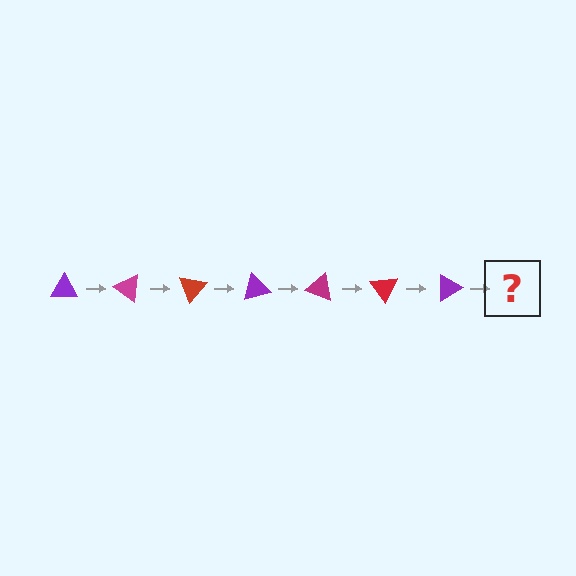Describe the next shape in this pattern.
It should be a magenta triangle, rotated 245 degrees from the start.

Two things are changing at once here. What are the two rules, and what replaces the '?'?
The two rules are that it rotates 35 degrees each step and the color cycles through purple, magenta, and red. The '?' should be a magenta triangle, rotated 245 degrees from the start.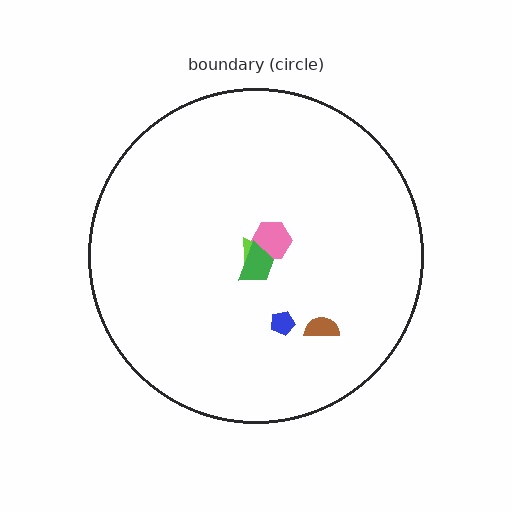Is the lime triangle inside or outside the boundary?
Inside.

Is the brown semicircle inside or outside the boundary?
Inside.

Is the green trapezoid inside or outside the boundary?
Inside.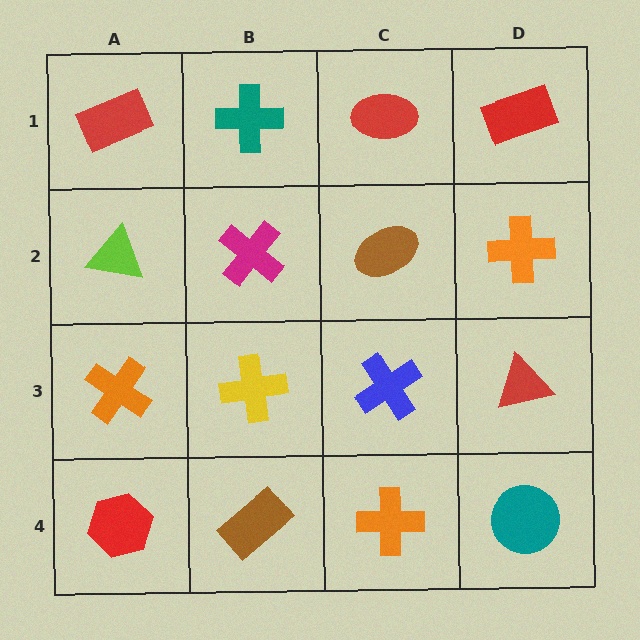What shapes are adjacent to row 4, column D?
A red triangle (row 3, column D), an orange cross (row 4, column C).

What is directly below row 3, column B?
A brown rectangle.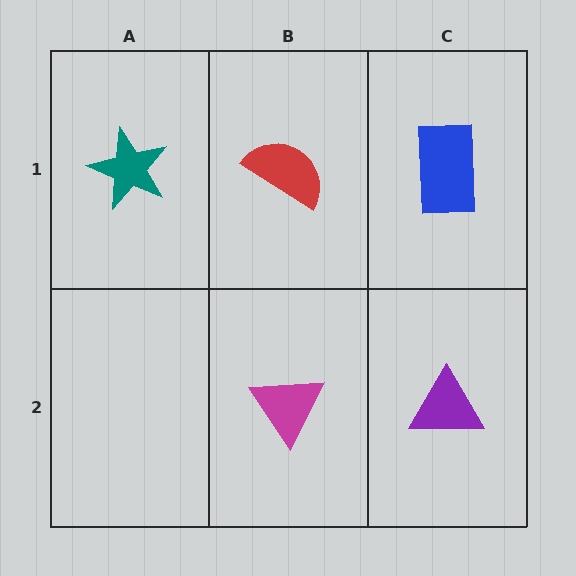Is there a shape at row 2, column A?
No, that cell is empty.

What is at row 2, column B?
A magenta triangle.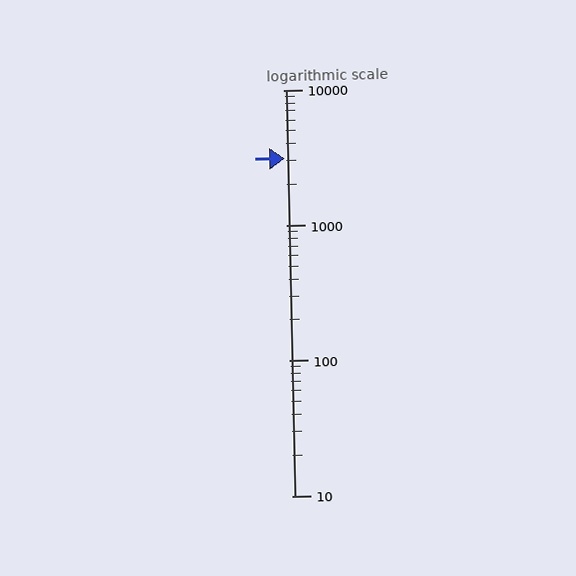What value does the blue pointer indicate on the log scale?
The pointer indicates approximately 3100.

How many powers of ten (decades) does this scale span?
The scale spans 3 decades, from 10 to 10000.